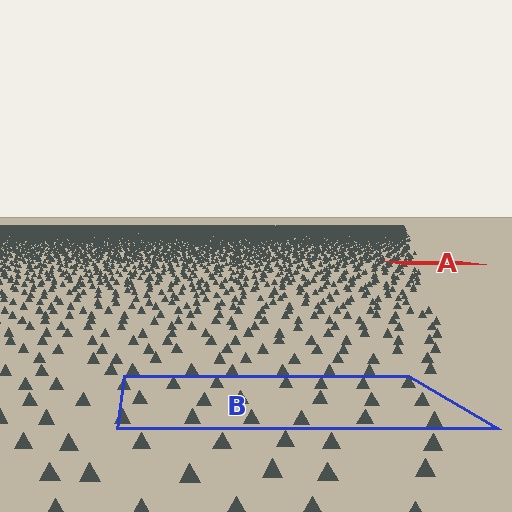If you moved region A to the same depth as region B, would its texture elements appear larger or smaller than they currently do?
They would appear larger. At a closer depth, the same texture elements are projected at a bigger on-screen size.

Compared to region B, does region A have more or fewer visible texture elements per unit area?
Region A has more texture elements per unit area — they are packed more densely because it is farther away.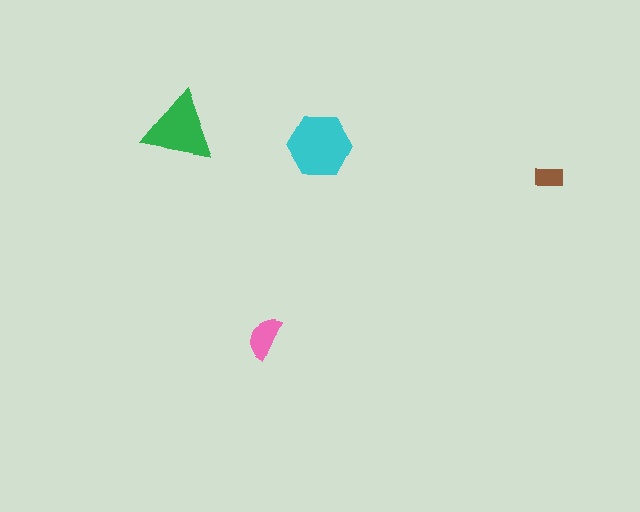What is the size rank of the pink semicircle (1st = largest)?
3rd.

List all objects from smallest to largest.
The brown rectangle, the pink semicircle, the green triangle, the cyan hexagon.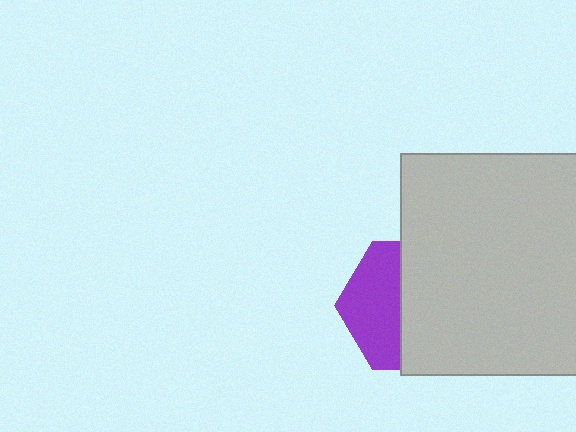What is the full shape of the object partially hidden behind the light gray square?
The partially hidden object is a purple hexagon.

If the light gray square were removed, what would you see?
You would see the complete purple hexagon.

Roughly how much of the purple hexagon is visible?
A small part of it is visible (roughly 41%).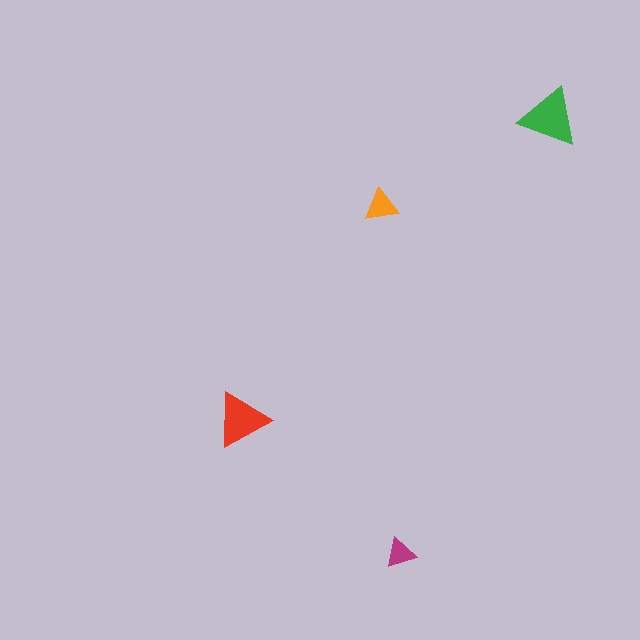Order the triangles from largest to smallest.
the green one, the red one, the orange one, the magenta one.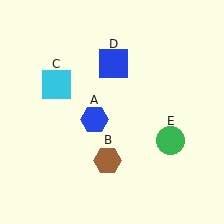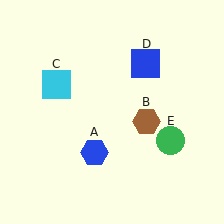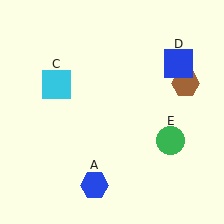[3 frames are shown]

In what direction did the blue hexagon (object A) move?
The blue hexagon (object A) moved down.